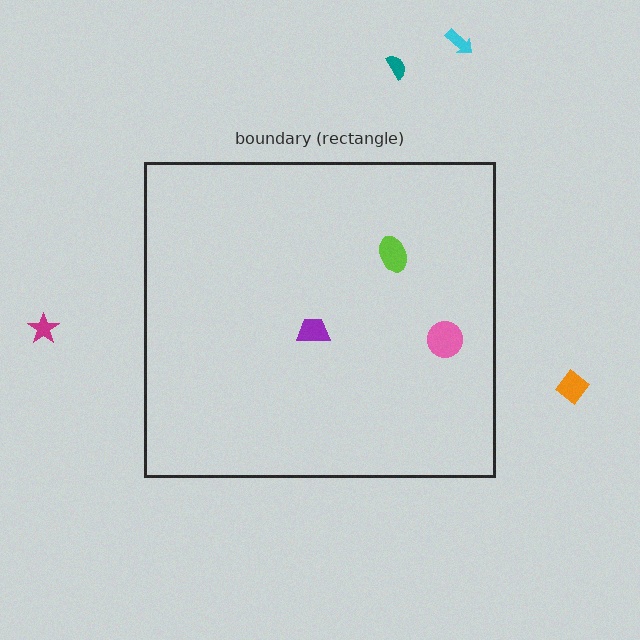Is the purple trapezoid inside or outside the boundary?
Inside.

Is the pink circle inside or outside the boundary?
Inside.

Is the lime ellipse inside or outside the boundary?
Inside.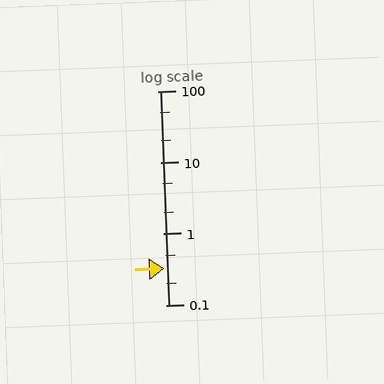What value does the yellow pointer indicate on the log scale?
The pointer indicates approximately 0.33.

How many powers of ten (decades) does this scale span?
The scale spans 3 decades, from 0.1 to 100.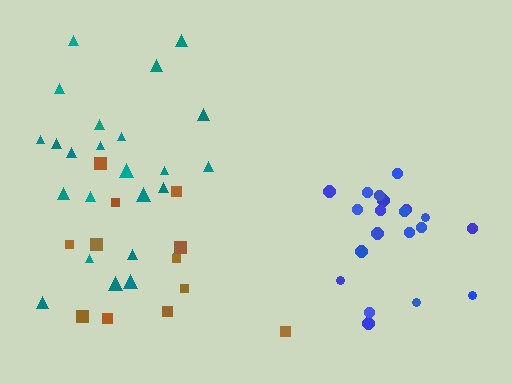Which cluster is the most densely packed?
Blue.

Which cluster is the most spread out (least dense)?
Brown.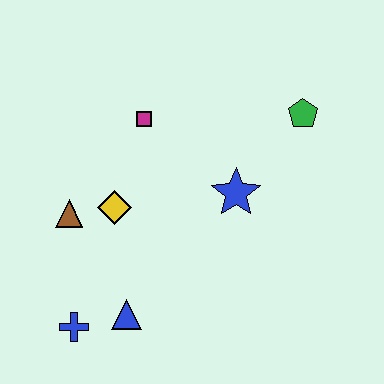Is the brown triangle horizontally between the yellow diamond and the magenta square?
No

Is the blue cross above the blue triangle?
No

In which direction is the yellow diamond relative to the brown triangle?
The yellow diamond is to the right of the brown triangle.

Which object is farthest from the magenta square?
The blue cross is farthest from the magenta square.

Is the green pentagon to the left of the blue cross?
No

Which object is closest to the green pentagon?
The blue star is closest to the green pentagon.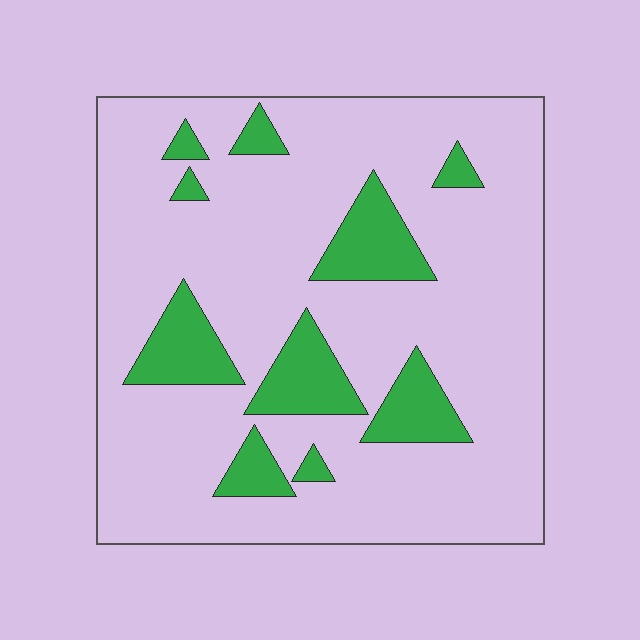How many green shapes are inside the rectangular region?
10.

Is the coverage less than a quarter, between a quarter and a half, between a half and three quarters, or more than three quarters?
Less than a quarter.